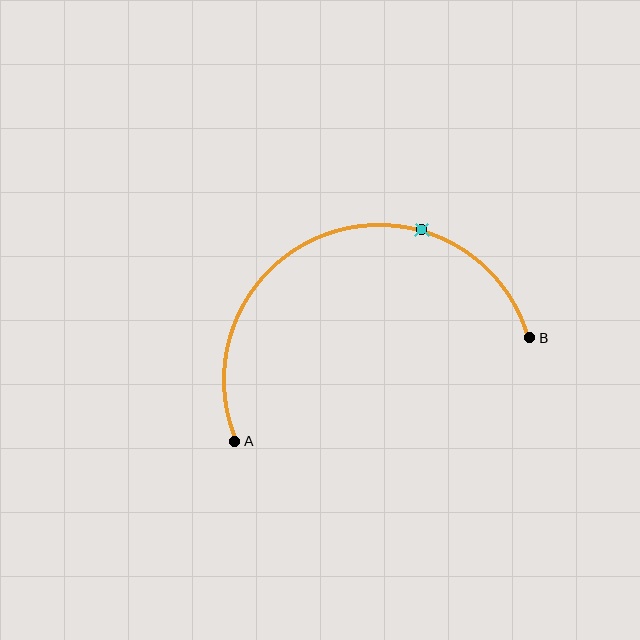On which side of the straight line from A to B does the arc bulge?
The arc bulges above the straight line connecting A and B.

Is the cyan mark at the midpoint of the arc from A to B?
No. The cyan mark lies on the arc but is closer to endpoint B. The arc midpoint would be at the point on the curve equidistant along the arc from both A and B.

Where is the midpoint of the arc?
The arc midpoint is the point on the curve farthest from the straight line joining A and B. It sits above that line.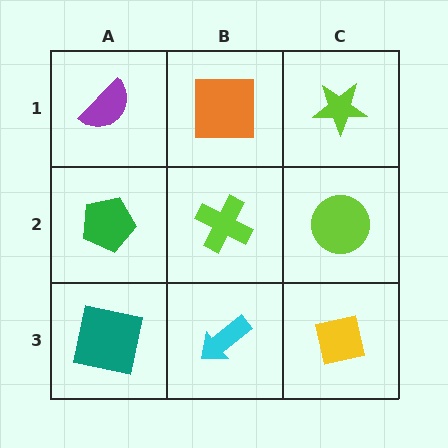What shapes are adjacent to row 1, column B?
A lime cross (row 2, column B), a purple semicircle (row 1, column A), a lime star (row 1, column C).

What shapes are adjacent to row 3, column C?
A lime circle (row 2, column C), a cyan arrow (row 3, column B).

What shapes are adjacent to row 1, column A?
A green pentagon (row 2, column A), an orange square (row 1, column B).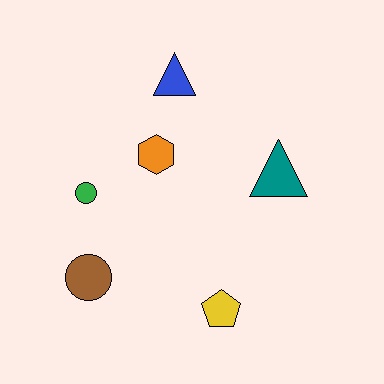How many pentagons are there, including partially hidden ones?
There is 1 pentagon.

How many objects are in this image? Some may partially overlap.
There are 6 objects.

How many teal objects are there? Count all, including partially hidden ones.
There is 1 teal object.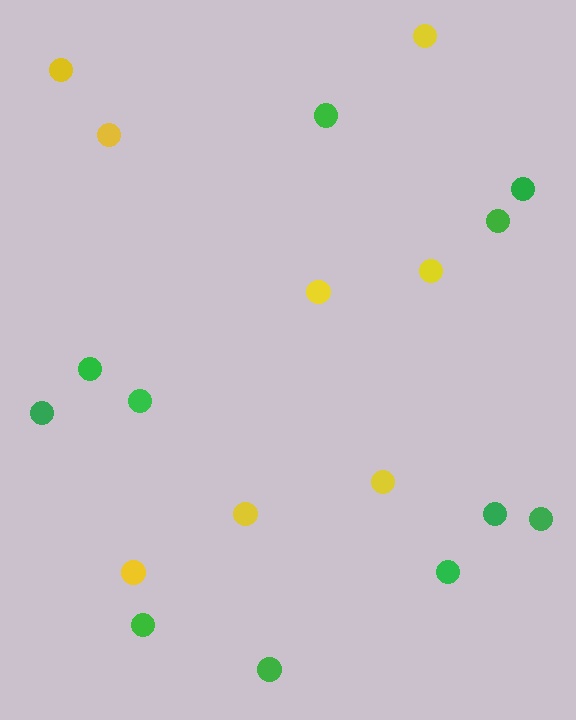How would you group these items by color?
There are 2 groups: one group of green circles (11) and one group of yellow circles (8).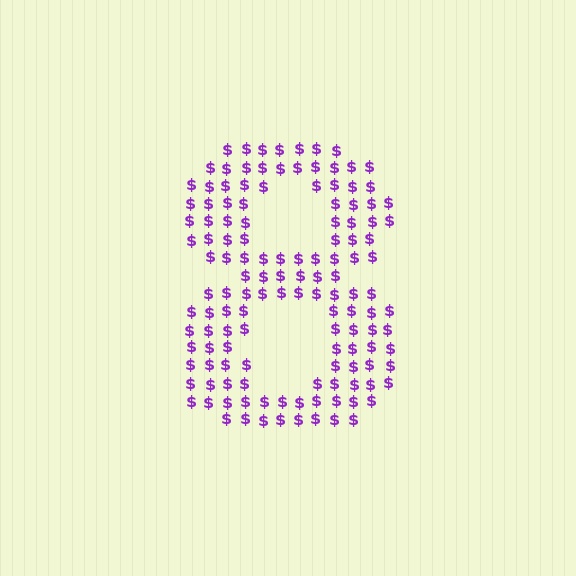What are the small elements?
The small elements are dollar signs.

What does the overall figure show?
The overall figure shows the digit 8.